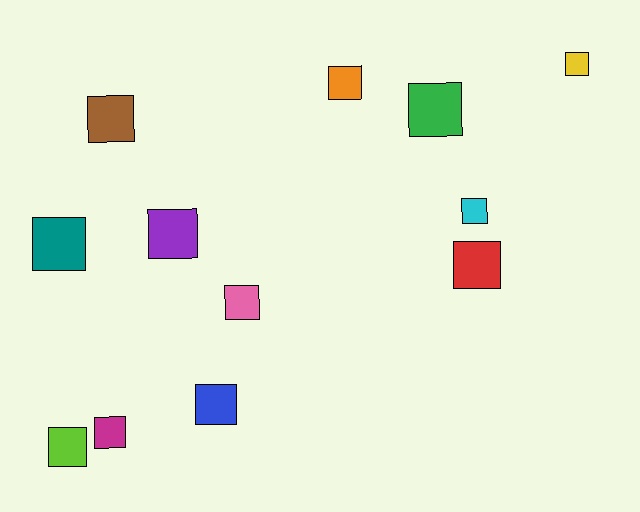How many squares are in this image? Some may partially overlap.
There are 12 squares.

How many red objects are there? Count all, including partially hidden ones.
There is 1 red object.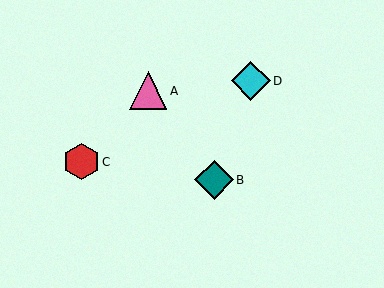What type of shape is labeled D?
Shape D is a cyan diamond.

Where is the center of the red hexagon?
The center of the red hexagon is at (81, 162).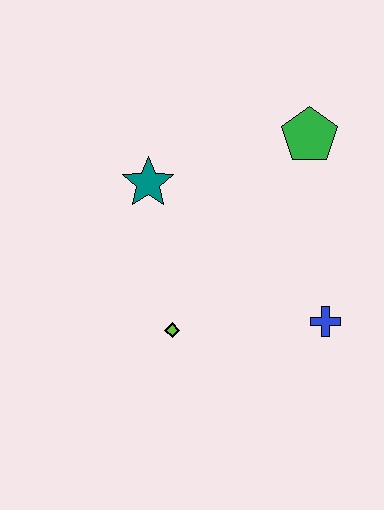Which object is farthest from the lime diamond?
The green pentagon is farthest from the lime diamond.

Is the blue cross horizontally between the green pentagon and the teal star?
No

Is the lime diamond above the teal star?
No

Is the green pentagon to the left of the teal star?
No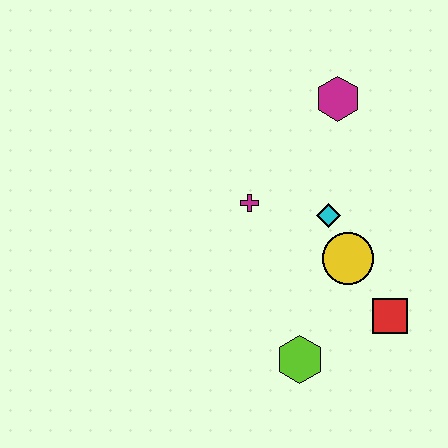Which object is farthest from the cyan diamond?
The lime hexagon is farthest from the cyan diamond.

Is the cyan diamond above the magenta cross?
No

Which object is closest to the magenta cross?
The cyan diamond is closest to the magenta cross.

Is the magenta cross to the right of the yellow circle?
No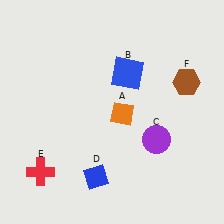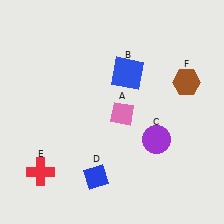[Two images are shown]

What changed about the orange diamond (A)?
In Image 1, A is orange. In Image 2, it changed to pink.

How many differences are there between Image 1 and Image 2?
There is 1 difference between the two images.